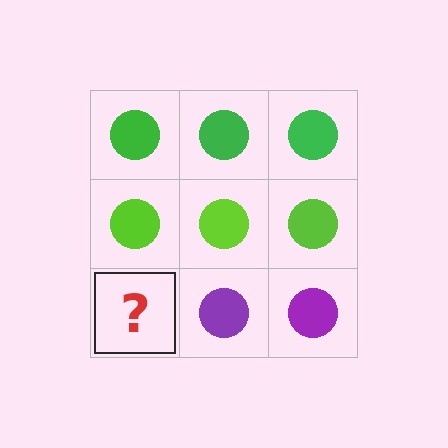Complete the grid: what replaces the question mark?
The question mark should be replaced with a purple circle.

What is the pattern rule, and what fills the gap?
The rule is that each row has a consistent color. The gap should be filled with a purple circle.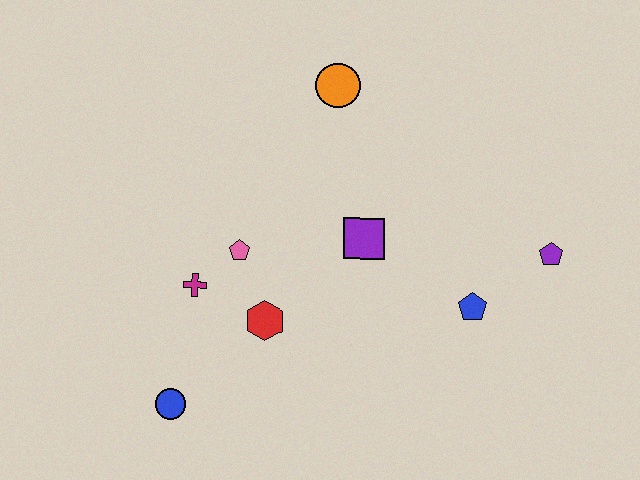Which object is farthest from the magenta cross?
The purple pentagon is farthest from the magenta cross.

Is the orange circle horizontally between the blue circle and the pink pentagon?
No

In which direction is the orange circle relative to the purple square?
The orange circle is above the purple square.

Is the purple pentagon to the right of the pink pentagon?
Yes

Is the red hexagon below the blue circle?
No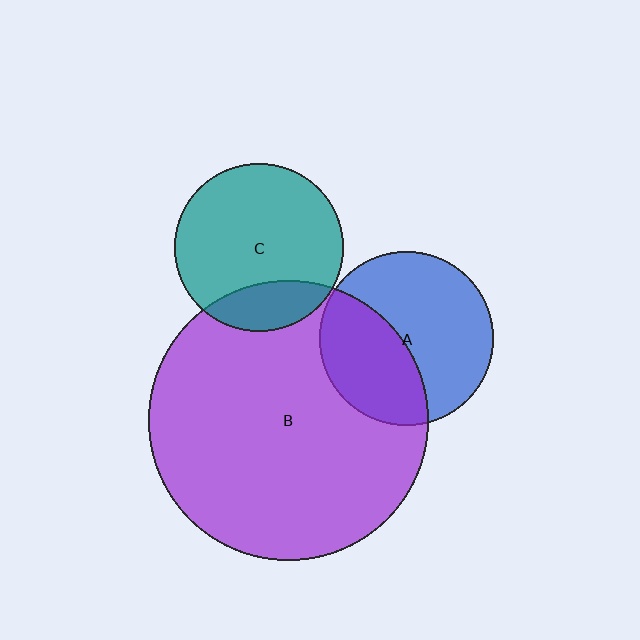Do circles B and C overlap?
Yes.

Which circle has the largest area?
Circle B (purple).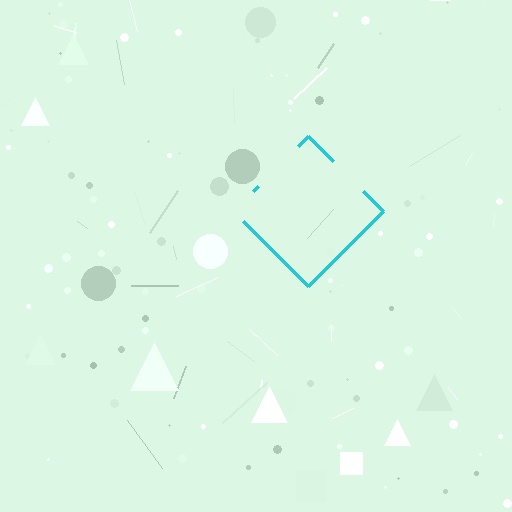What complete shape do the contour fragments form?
The contour fragments form a diamond.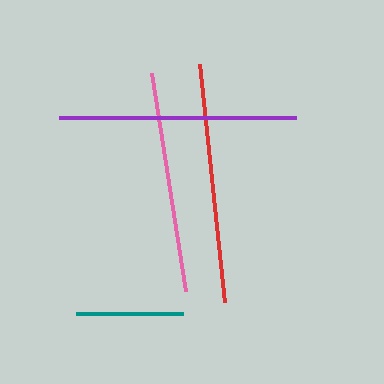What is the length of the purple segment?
The purple segment is approximately 237 pixels long.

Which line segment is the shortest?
The teal line is the shortest at approximately 107 pixels.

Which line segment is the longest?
The red line is the longest at approximately 240 pixels.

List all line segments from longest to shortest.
From longest to shortest: red, purple, pink, teal.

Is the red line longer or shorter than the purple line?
The red line is longer than the purple line.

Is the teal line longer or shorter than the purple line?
The purple line is longer than the teal line.